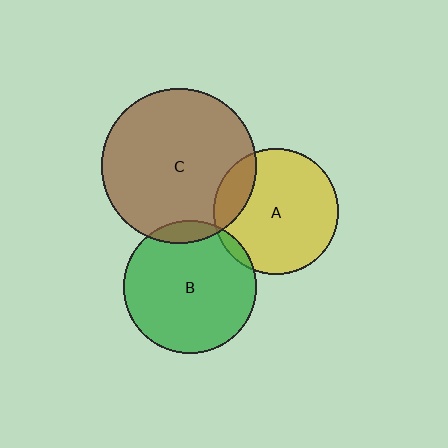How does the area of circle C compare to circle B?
Approximately 1.4 times.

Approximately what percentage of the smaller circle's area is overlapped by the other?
Approximately 5%.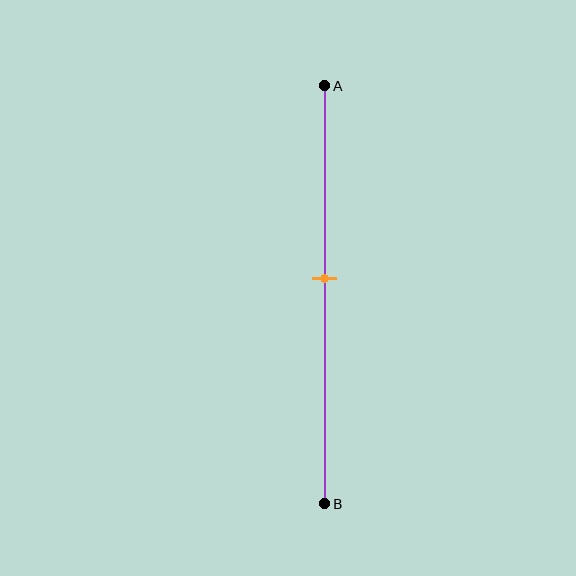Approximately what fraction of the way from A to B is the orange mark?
The orange mark is approximately 45% of the way from A to B.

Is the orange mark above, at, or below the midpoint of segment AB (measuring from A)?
The orange mark is above the midpoint of segment AB.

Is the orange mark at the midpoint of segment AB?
No, the mark is at about 45% from A, not at the 50% midpoint.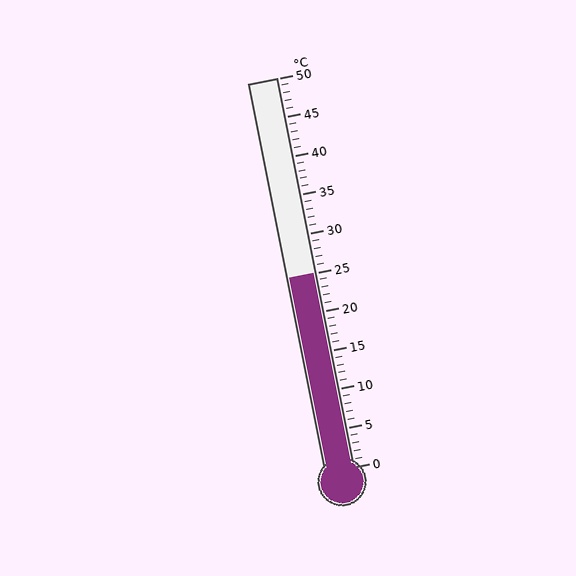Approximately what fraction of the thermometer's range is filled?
The thermometer is filled to approximately 50% of its range.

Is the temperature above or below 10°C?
The temperature is above 10°C.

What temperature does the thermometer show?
The thermometer shows approximately 25°C.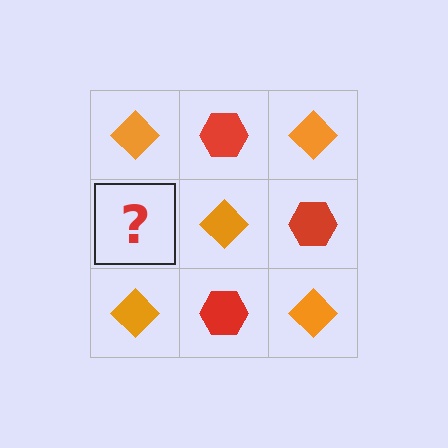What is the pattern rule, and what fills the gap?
The rule is that it alternates orange diamond and red hexagon in a checkerboard pattern. The gap should be filled with a red hexagon.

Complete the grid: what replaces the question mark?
The question mark should be replaced with a red hexagon.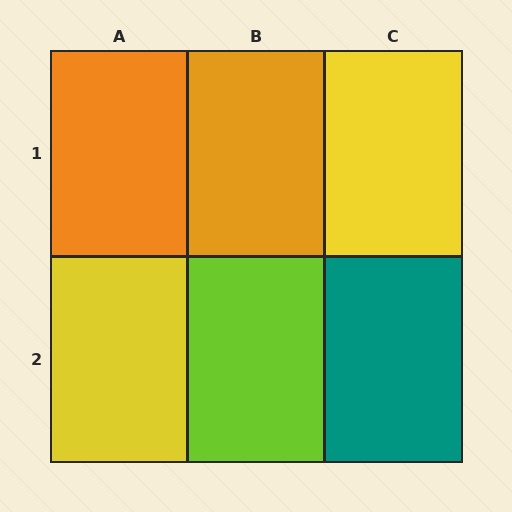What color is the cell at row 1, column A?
Orange.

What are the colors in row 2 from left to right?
Yellow, lime, teal.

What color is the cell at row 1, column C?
Yellow.